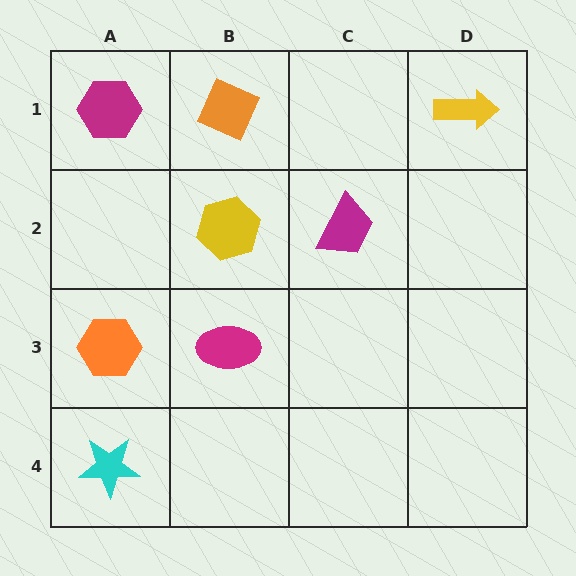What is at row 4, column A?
A cyan star.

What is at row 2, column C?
A magenta trapezoid.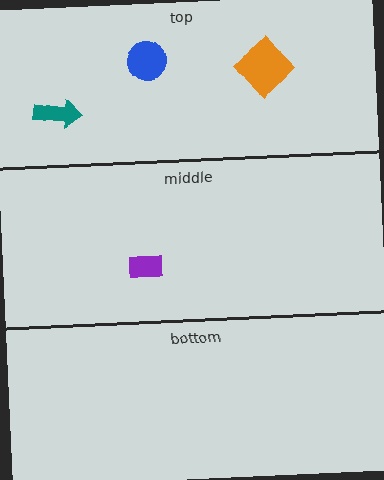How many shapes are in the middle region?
1.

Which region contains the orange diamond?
The top region.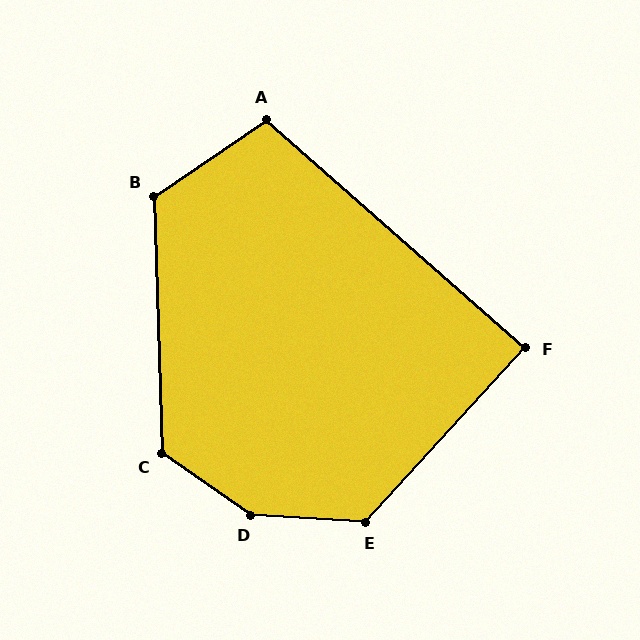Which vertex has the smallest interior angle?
F, at approximately 89 degrees.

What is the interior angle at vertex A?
Approximately 104 degrees (obtuse).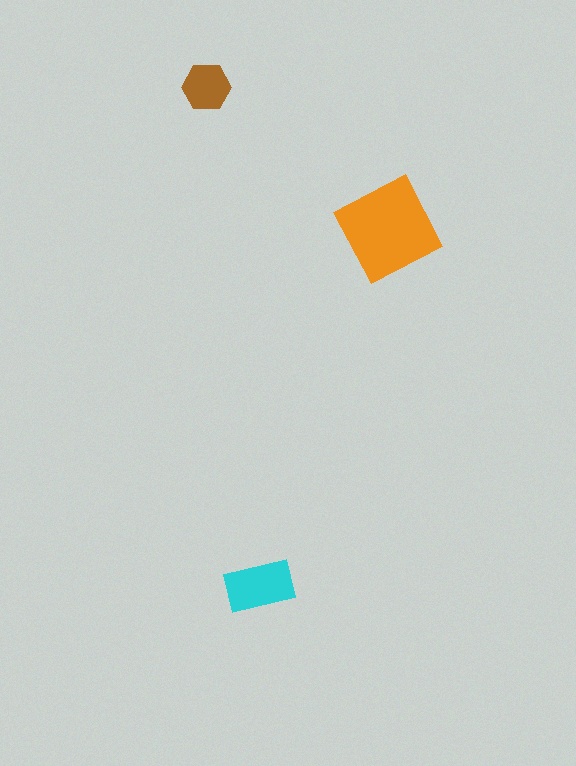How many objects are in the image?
There are 3 objects in the image.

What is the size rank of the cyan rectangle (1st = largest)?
2nd.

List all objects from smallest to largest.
The brown hexagon, the cyan rectangle, the orange square.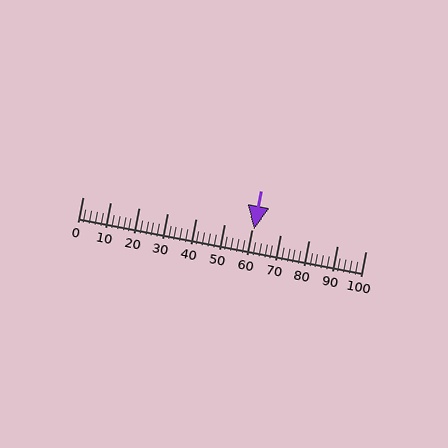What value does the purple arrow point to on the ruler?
The purple arrow points to approximately 61.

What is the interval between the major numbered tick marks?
The major tick marks are spaced 10 units apart.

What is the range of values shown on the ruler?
The ruler shows values from 0 to 100.